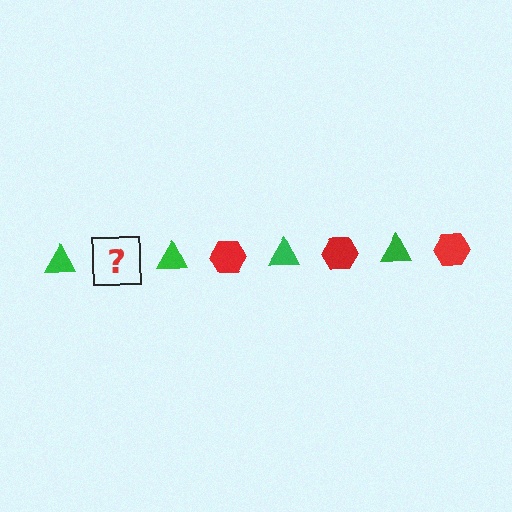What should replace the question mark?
The question mark should be replaced with a red hexagon.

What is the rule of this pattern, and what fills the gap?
The rule is that the pattern alternates between green triangle and red hexagon. The gap should be filled with a red hexagon.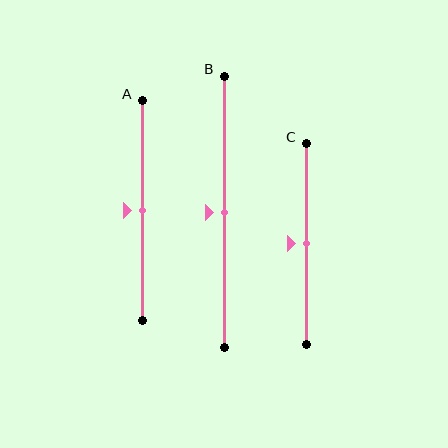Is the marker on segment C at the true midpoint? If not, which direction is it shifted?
Yes, the marker on segment C is at the true midpoint.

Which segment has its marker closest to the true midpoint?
Segment A has its marker closest to the true midpoint.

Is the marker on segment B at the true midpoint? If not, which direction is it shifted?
Yes, the marker on segment B is at the true midpoint.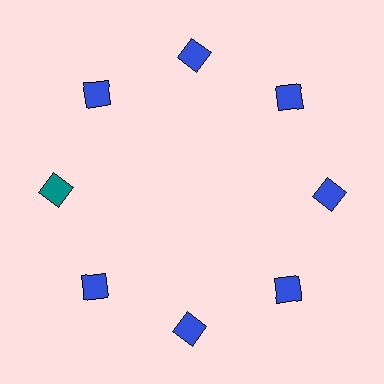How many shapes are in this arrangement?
There are 8 shapes arranged in a ring pattern.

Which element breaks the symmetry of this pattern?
The teal square at roughly the 9 o'clock position breaks the symmetry. All other shapes are blue squares.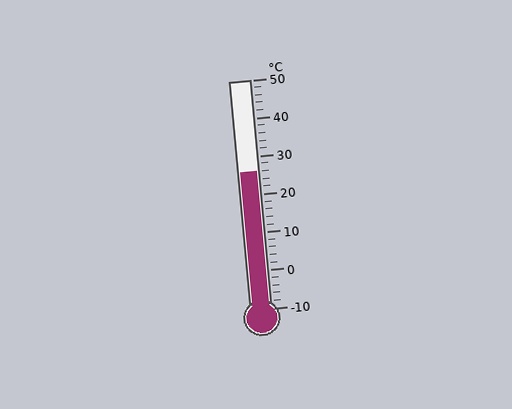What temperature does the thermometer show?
The thermometer shows approximately 26°C.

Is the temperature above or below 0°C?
The temperature is above 0°C.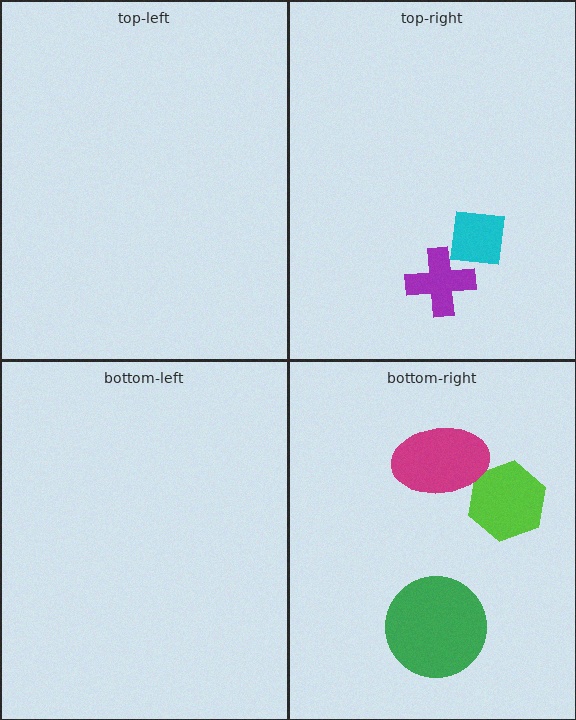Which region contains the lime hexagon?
The bottom-right region.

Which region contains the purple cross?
The top-right region.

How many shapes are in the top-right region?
2.